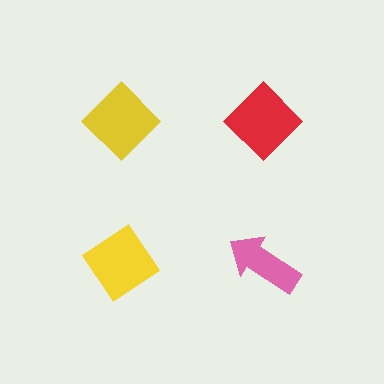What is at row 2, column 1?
A yellow diamond.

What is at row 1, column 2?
A red diamond.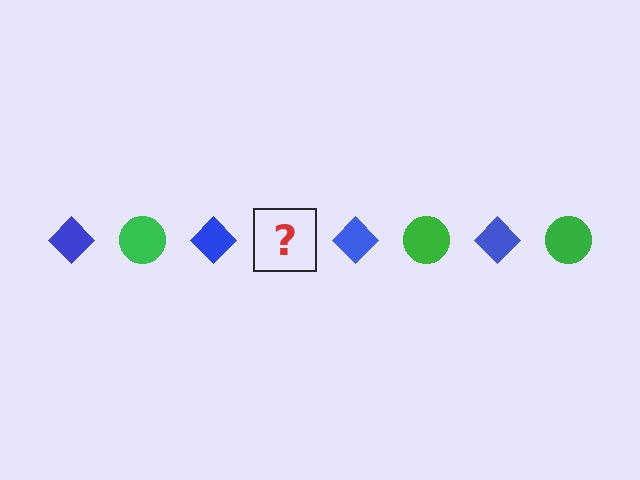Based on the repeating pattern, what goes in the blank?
The blank should be a green circle.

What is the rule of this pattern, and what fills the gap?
The rule is that the pattern alternates between blue diamond and green circle. The gap should be filled with a green circle.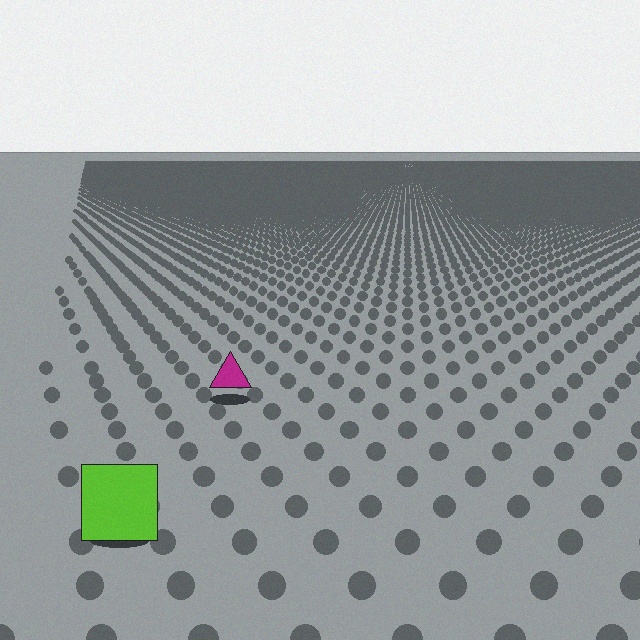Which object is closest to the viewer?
The lime square is closest. The texture marks near it are larger and more spread out.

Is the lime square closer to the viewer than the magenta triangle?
Yes. The lime square is closer — you can tell from the texture gradient: the ground texture is coarser near it.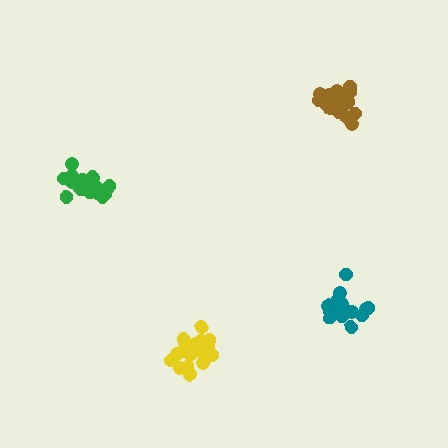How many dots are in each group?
Group 1: 19 dots, Group 2: 21 dots, Group 3: 17 dots, Group 4: 19 dots (76 total).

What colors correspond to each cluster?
The clusters are colored: green, yellow, teal, brown.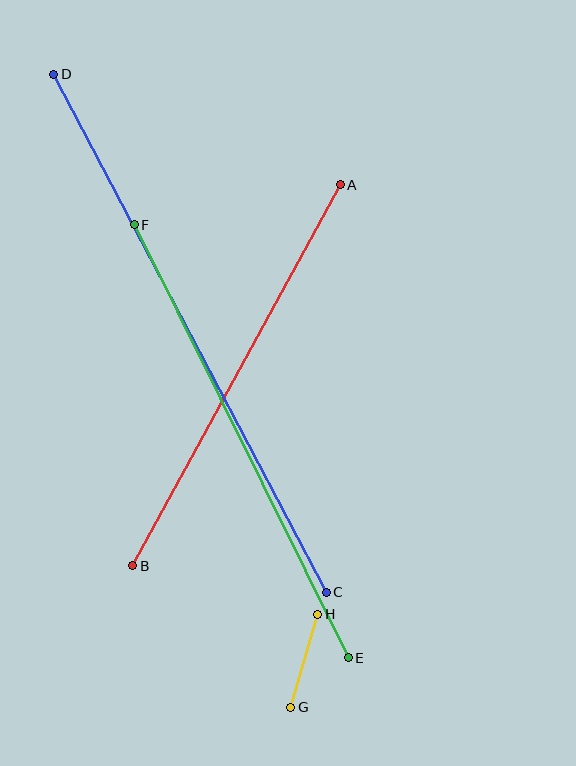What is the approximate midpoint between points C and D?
The midpoint is at approximately (190, 333) pixels.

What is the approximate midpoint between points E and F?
The midpoint is at approximately (241, 441) pixels.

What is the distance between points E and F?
The distance is approximately 483 pixels.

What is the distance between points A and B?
The distance is approximately 434 pixels.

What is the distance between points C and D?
The distance is approximately 585 pixels.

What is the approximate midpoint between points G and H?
The midpoint is at approximately (304, 661) pixels.